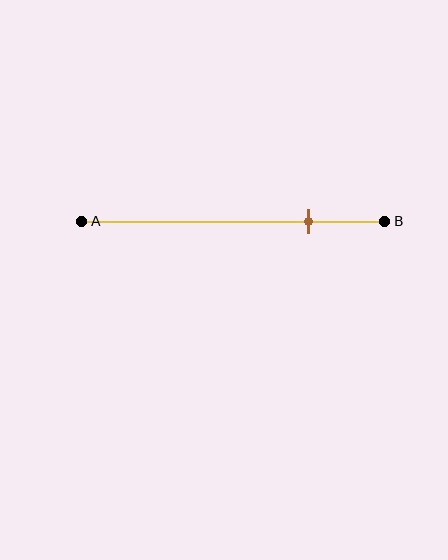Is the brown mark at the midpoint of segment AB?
No, the mark is at about 75% from A, not at the 50% midpoint.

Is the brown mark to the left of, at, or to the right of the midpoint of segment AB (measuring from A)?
The brown mark is to the right of the midpoint of segment AB.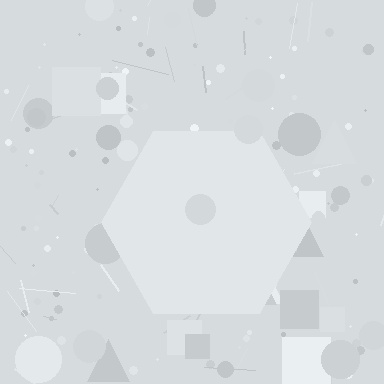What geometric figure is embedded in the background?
A hexagon is embedded in the background.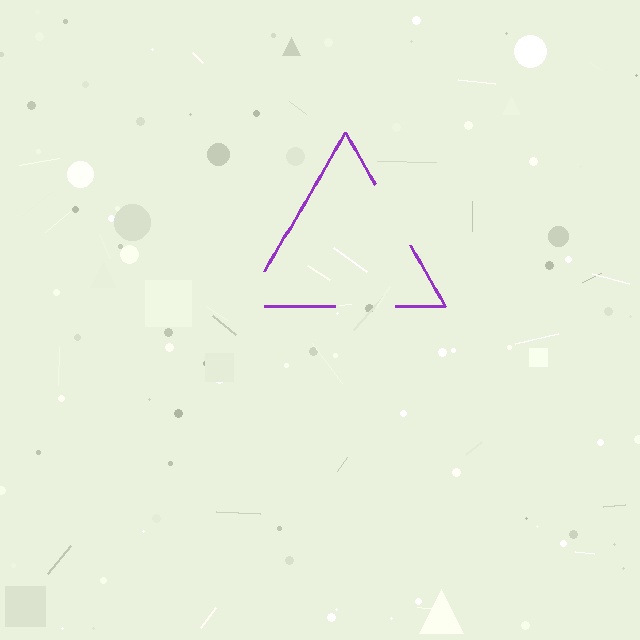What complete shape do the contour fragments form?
The contour fragments form a triangle.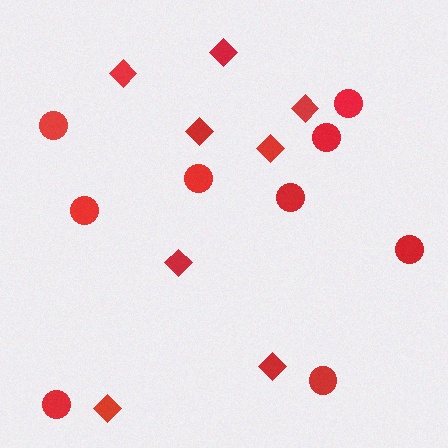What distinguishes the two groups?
There are 2 groups: one group of diamonds (8) and one group of circles (9).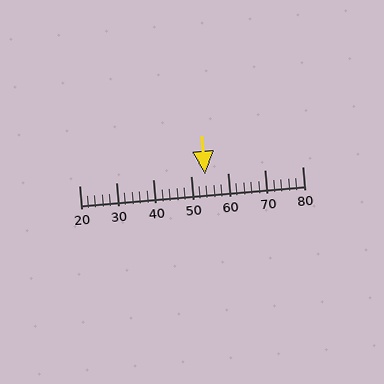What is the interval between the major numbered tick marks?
The major tick marks are spaced 10 units apart.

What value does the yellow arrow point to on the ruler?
The yellow arrow points to approximately 54.